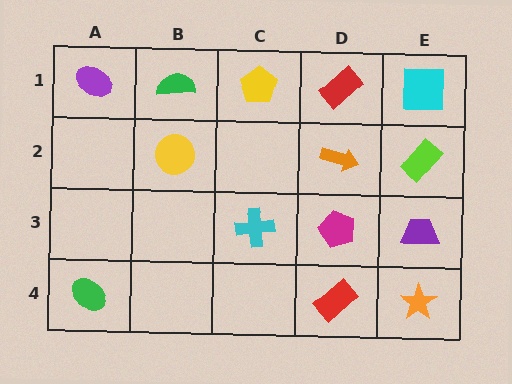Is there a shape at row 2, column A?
No, that cell is empty.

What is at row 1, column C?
A yellow pentagon.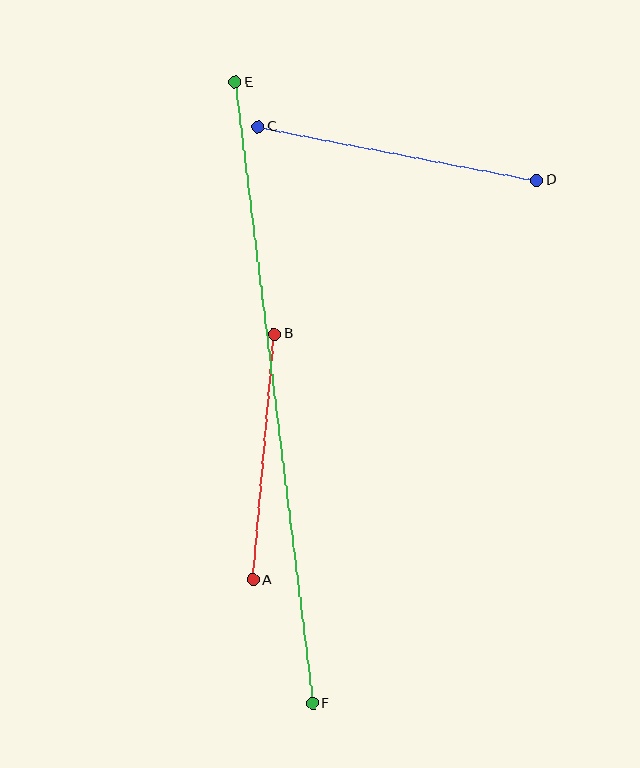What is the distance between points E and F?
The distance is approximately 626 pixels.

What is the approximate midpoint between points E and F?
The midpoint is at approximately (274, 393) pixels.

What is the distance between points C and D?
The distance is approximately 284 pixels.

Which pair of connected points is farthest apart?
Points E and F are farthest apart.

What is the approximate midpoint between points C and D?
The midpoint is at approximately (398, 154) pixels.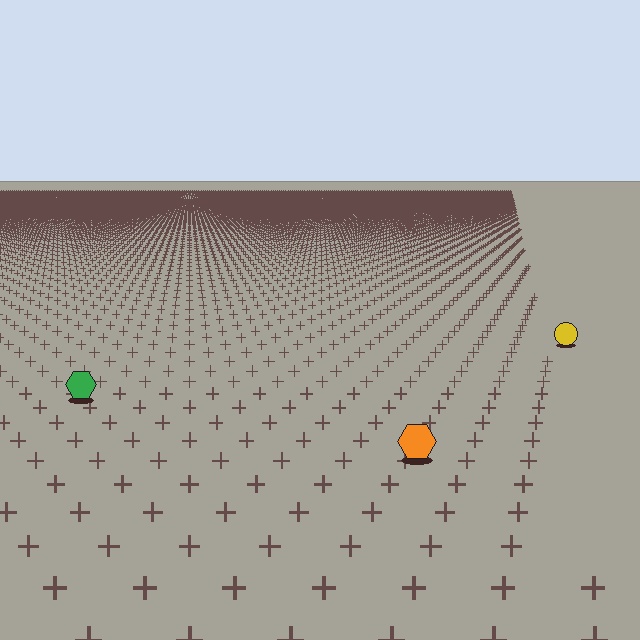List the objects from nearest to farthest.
From nearest to farthest: the orange hexagon, the green hexagon, the yellow circle.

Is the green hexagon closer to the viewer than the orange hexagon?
No. The orange hexagon is closer — you can tell from the texture gradient: the ground texture is coarser near it.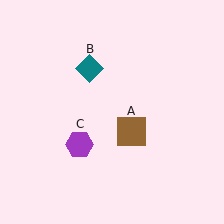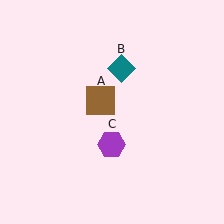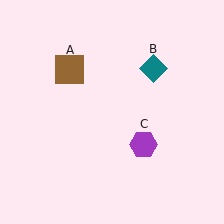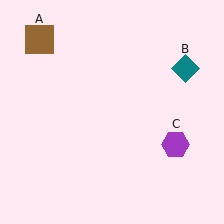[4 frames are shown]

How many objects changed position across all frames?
3 objects changed position: brown square (object A), teal diamond (object B), purple hexagon (object C).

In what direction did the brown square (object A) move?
The brown square (object A) moved up and to the left.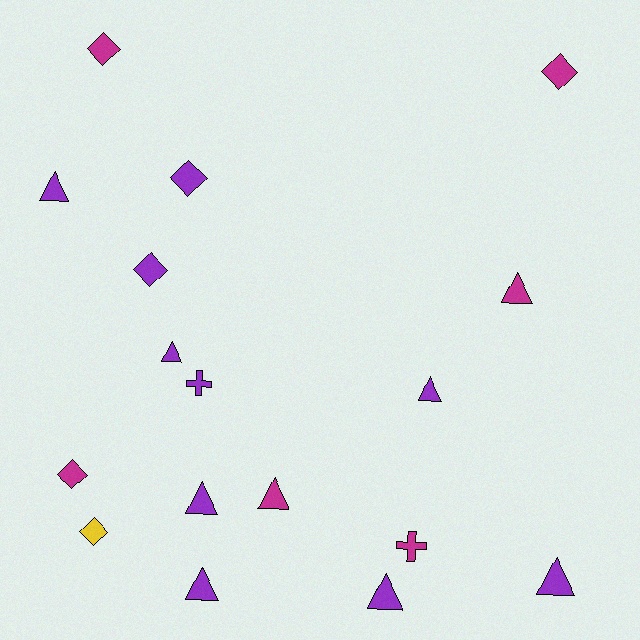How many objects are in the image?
There are 17 objects.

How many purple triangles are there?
There are 7 purple triangles.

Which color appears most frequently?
Purple, with 10 objects.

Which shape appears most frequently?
Triangle, with 9 objects.